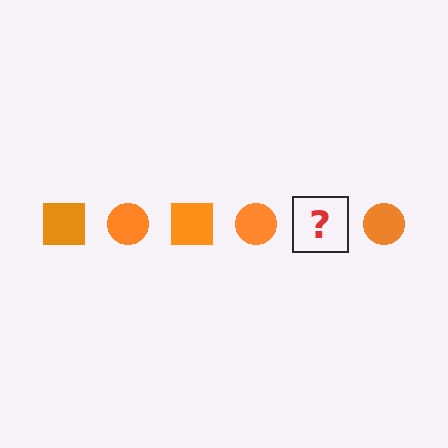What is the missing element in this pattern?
The missing element is an orange square.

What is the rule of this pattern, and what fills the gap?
The rule is that the pattern cycles through square, circle shapes in orange. The gap should be filled with an orange square.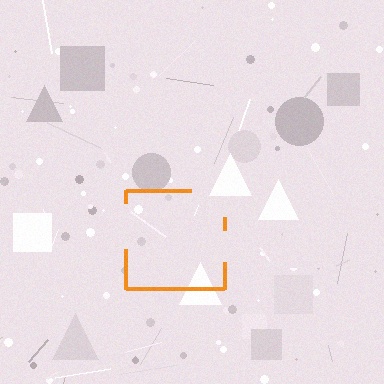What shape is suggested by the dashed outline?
The dashed outline suggests a square.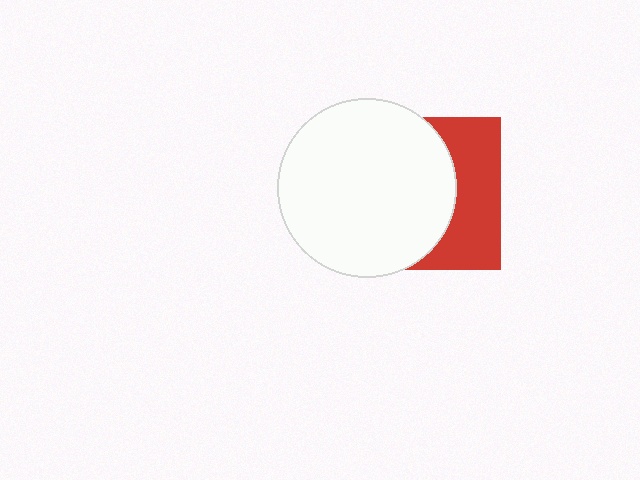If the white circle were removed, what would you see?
You would see the complete red square.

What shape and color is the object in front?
The object in front is a white circle.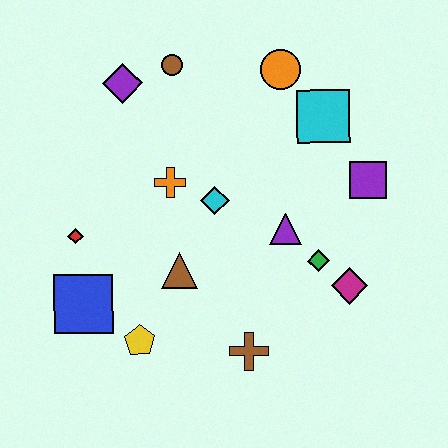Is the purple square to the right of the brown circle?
Yes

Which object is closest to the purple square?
The cyan square is closest to the purple square.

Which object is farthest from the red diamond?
The purple square is farthest from the red diamond.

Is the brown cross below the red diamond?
Yes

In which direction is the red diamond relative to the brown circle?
The red diamond is below the brown circle.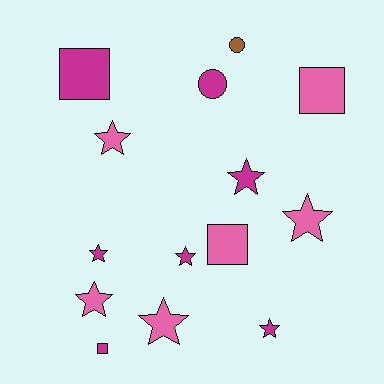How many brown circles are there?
There is 1 brown circle.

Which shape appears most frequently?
Star, with 8 objects.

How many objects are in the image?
There are 14 objects.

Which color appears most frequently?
Magenta, with 7 objects.